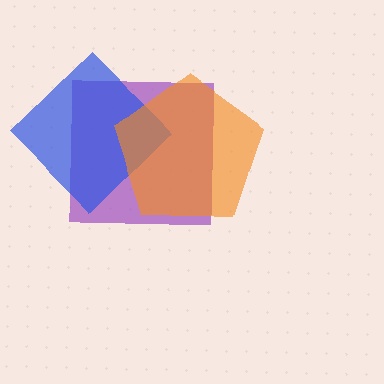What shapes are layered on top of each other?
The layered shapes are: a purple square, a blue diamond, an orange pentagon.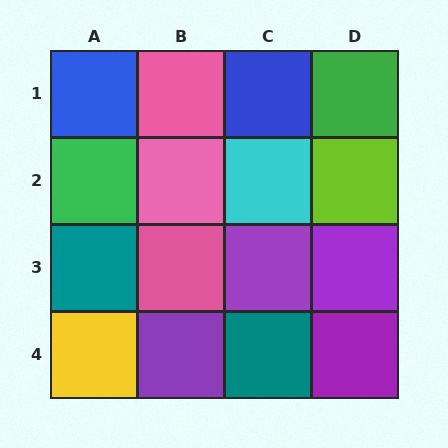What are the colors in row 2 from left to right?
Green, pink, cyan, lime.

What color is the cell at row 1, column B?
Pink.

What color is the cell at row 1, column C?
Blue.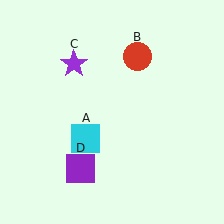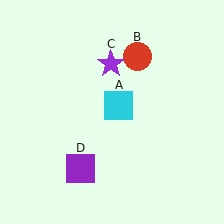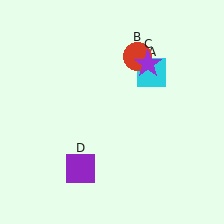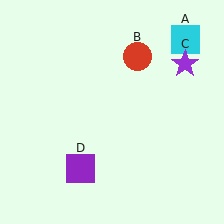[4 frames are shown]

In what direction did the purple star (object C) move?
The purple star (object C) moved right.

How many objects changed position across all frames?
2 objects changed position: cyan square (object A), purple star (object C).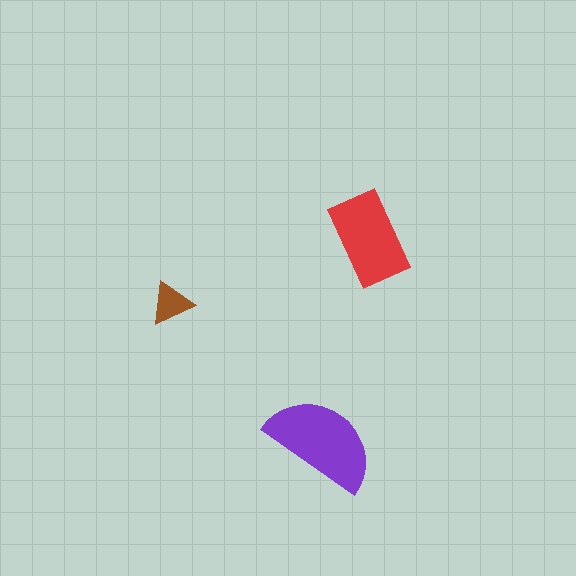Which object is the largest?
The purple semicircle.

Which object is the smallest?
The brown triangle.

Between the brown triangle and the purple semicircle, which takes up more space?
The purple semicircle.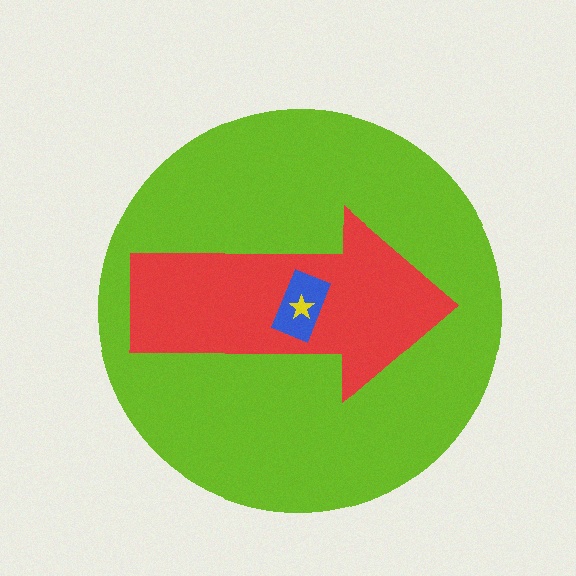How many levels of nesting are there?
4.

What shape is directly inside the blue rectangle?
The yellow star.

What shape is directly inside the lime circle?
The red arrow.